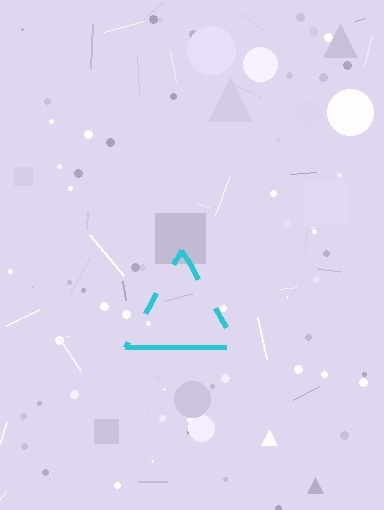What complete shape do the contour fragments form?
The contour fragments form a triangle.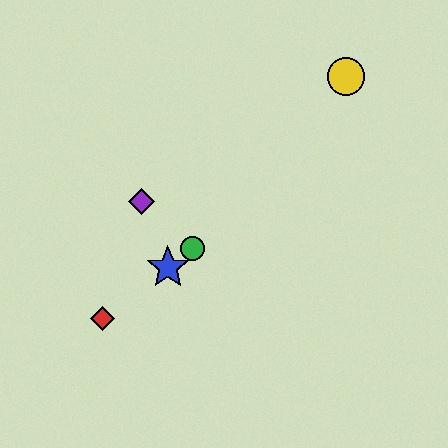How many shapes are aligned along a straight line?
3 shapes (the red diamond, the blue star, the green circle) are aligned along a straight line.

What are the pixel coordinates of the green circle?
The green circle is at (193, 249).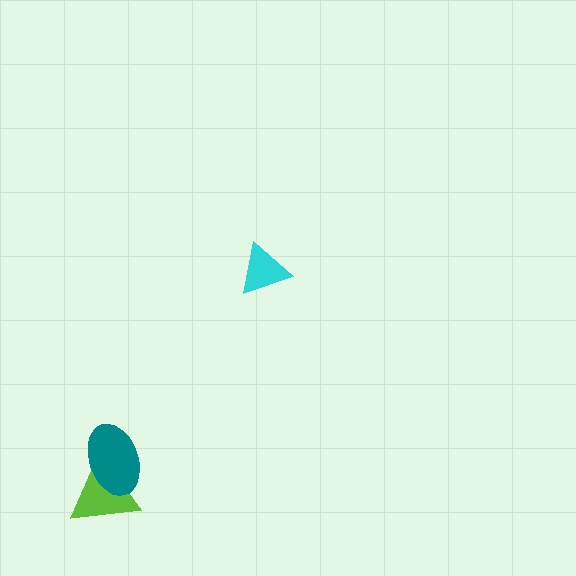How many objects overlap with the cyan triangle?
0 objects overlap with the cyan triangle.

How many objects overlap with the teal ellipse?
1 object overlaps with the teal ellipse.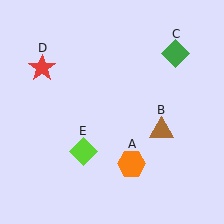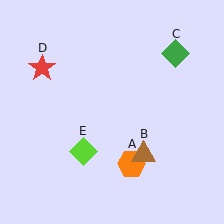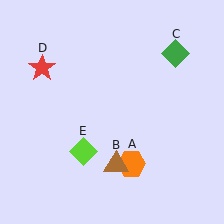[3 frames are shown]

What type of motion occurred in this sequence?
The brown triangle (object B) rotated clockwise around the center of the scene.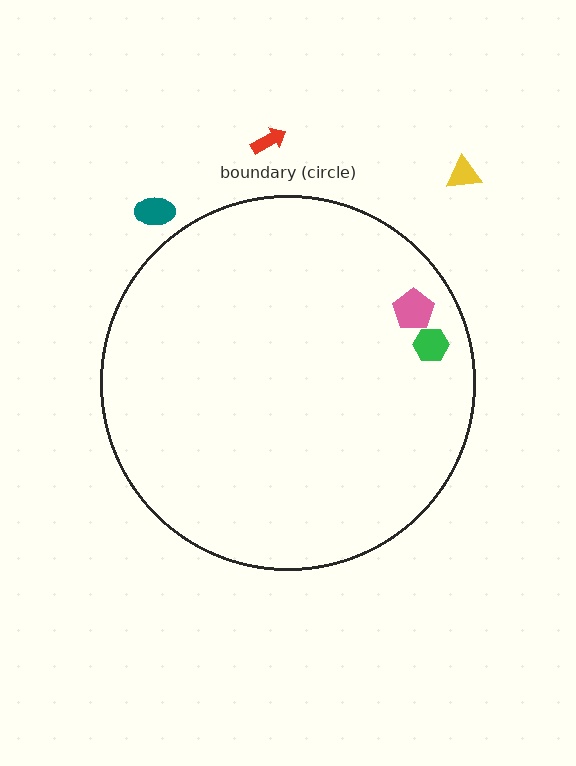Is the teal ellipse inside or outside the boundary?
Outside.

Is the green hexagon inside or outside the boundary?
Inside.